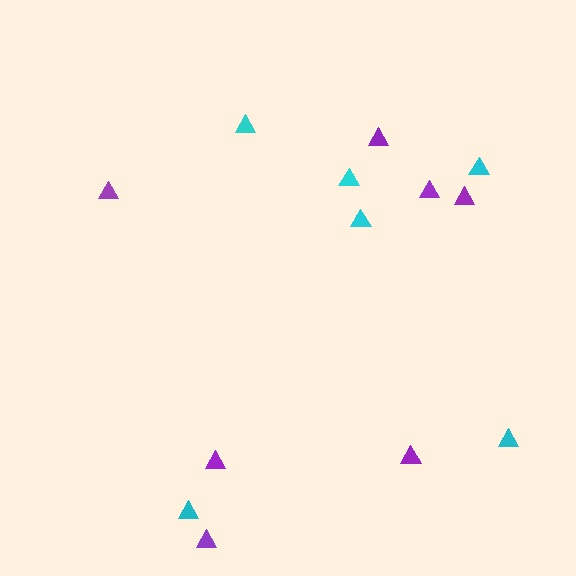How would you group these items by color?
There are 2 groups: one group of purple triangles (7) and one group of cyan triangles (6).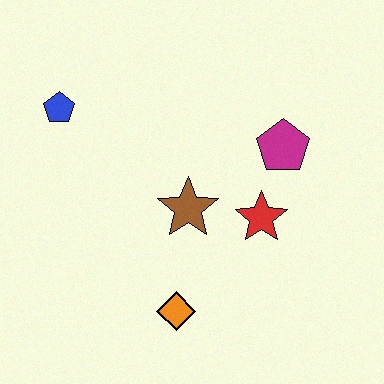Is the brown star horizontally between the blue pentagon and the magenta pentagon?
Yes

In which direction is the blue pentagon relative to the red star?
The blue pentagon is to the left of the red star.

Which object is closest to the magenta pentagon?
The red star is closest to the magenta pentagon.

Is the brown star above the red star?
Yes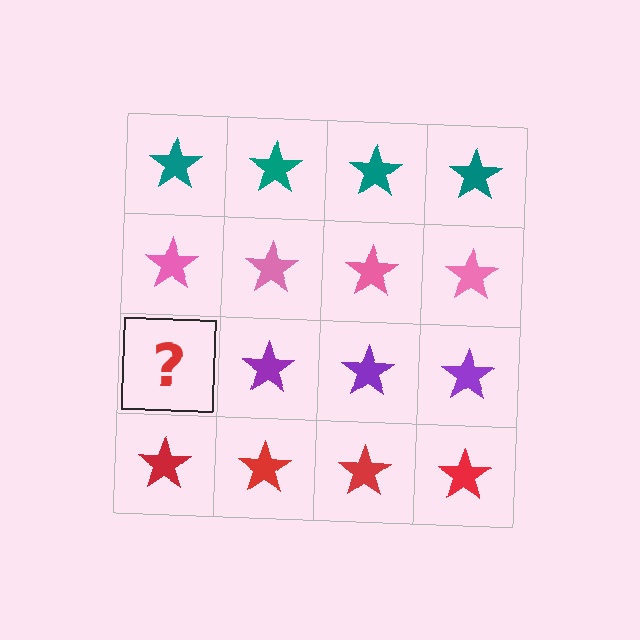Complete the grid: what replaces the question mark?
The question mark should be replaced with a purple star.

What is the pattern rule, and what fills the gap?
The rule is that each row has a consistent color. The gap should be filled with a purple star.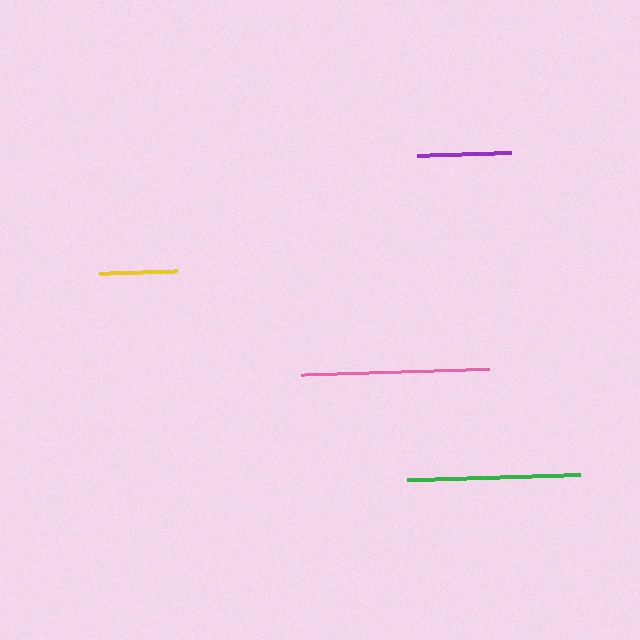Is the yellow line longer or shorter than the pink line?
The pink line is longer than the yellow line.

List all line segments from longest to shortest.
From longest to shortest: pink, green, purple, yellow.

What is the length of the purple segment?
The purple segment is approximately 94 pixels long.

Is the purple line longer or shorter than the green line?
The green line is longer than the purple line.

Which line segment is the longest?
The pink line is the longest at approximately 189 pixels.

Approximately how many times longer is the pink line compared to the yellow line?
The pink line is approximately 2.4 times the length of the yellow line.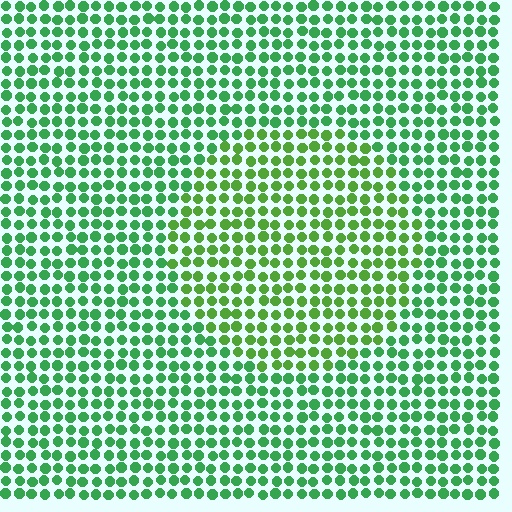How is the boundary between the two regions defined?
The boundary is defined purely by a slight shift in hue (about 29 degrees). Spacing, size, and orientation are identical on both sides.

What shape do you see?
I see a circle.